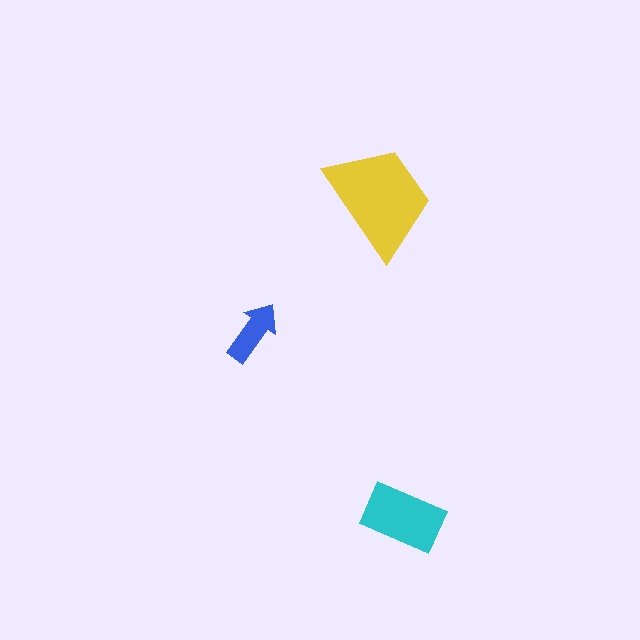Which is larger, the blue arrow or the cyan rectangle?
The cyan rectangle.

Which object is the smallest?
The blue arrow.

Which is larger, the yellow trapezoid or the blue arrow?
The yellow trapezoid.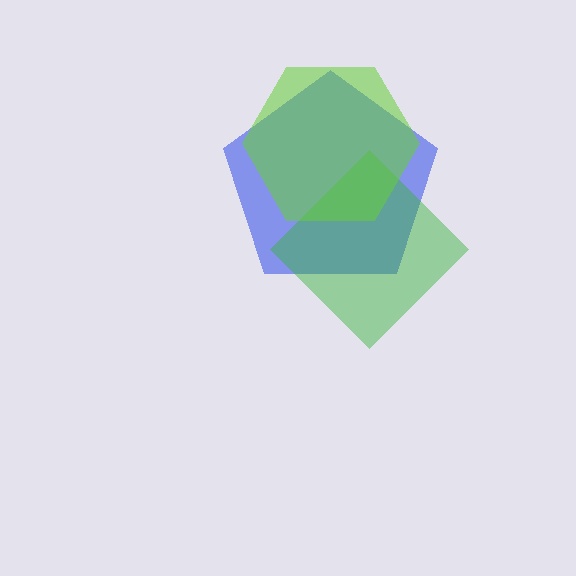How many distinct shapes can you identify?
There are 3 distinct shapes: a blue pentagon, a green diamond, a lime hexagon.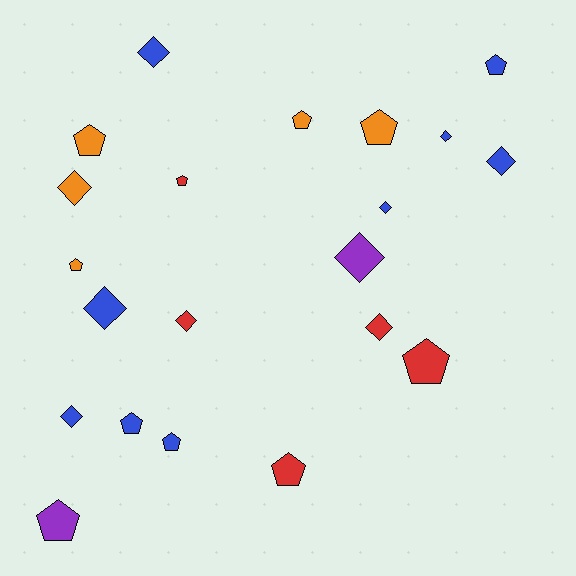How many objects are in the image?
There are 21 objects.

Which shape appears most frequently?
Pentagon, with 11 objects.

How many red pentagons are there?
There are 3 red pentagons.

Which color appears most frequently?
Blue, with 9 objects.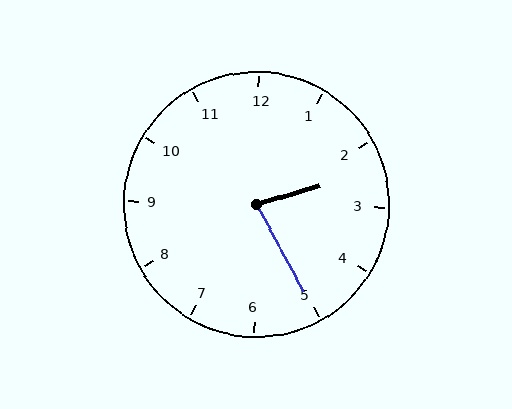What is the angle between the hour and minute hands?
Approximately 78 degrees.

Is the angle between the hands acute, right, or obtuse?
It is acute.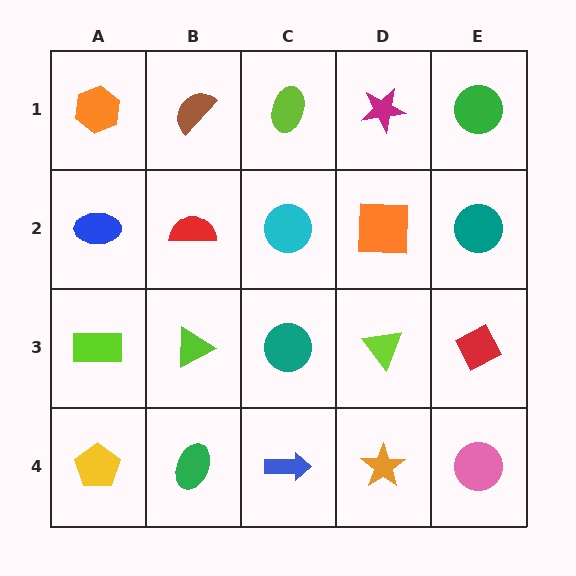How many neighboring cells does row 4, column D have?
3.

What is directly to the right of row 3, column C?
A lime triangle.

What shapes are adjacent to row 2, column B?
A brown semicircle (row 1, column B), a lime triangle (row 3, column B), a blue ellipse (row 2, column A), a cyan circle (row 2, column C).